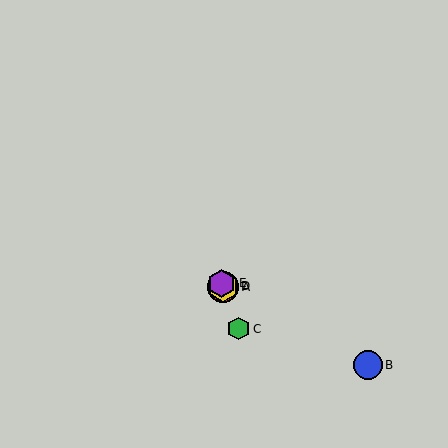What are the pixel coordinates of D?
Object D is at (223, 286).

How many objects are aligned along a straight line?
4 objects (A, C, D, E) are aligned along a straight line.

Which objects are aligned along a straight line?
Objects A, C, D, E are aligned along a straight line.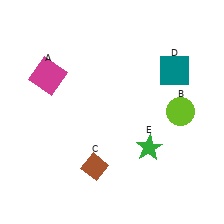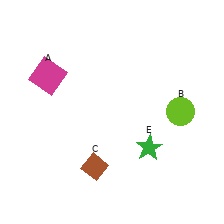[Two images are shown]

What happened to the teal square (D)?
The teal square (D) was removed in Image 2. It was in the top-right area of Image 1.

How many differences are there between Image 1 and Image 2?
There is 1 difference between the two images.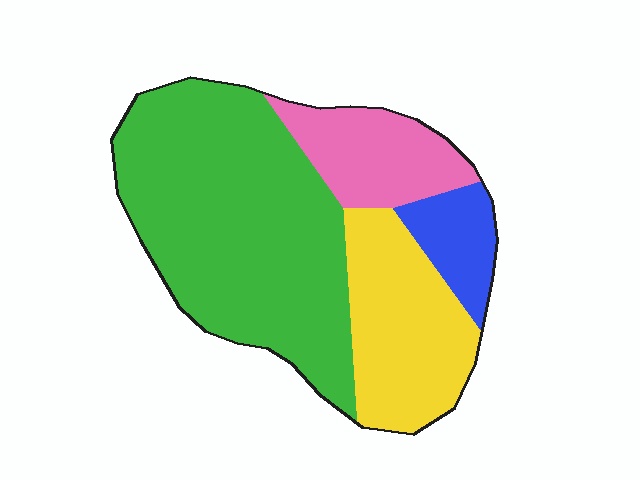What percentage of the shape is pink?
Pink takes up about one sixth (1/6) of the shape.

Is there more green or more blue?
Green.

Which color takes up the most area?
Green, at roughly 55%.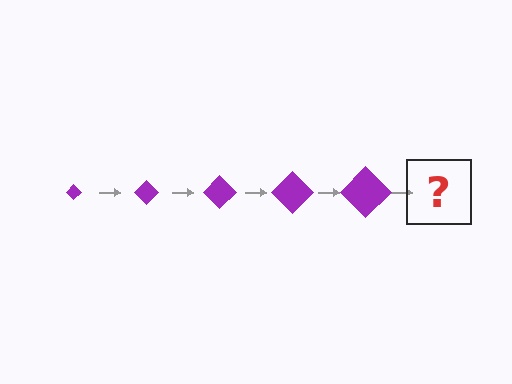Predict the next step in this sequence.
The next step is a purple diamond, larger than the previous one.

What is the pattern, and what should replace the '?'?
The pattern is that the diamond gets progressively larger each step. The '?' should be a purple diamond, larger than the previous one.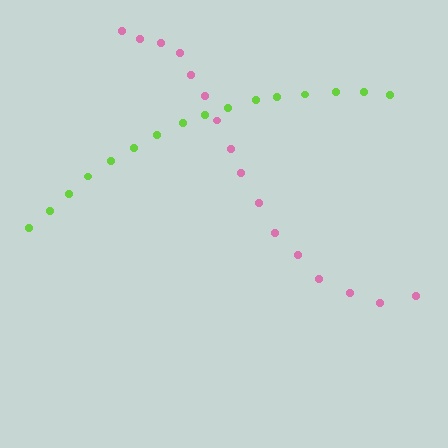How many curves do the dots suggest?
There are 2 distinct paths.